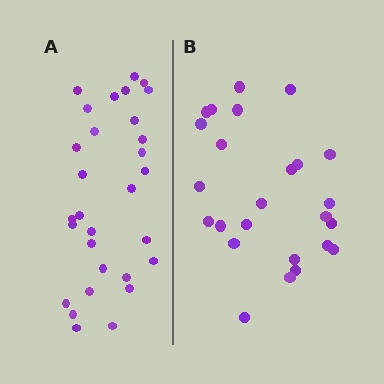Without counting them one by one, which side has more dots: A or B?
Region A (the left region) has more dots.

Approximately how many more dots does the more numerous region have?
Region A has about 5 more dots than region B.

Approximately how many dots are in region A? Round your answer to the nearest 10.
About 30 dots.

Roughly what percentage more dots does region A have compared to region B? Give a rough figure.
About 20% more.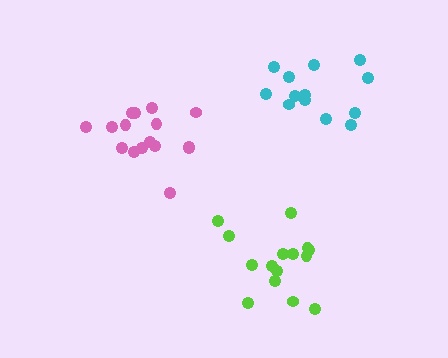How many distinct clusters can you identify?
There are 3 distinct clusters.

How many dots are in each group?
Group 1: 15 dots, Group 2: 13 dots, Group 3: 16 dots (44 total).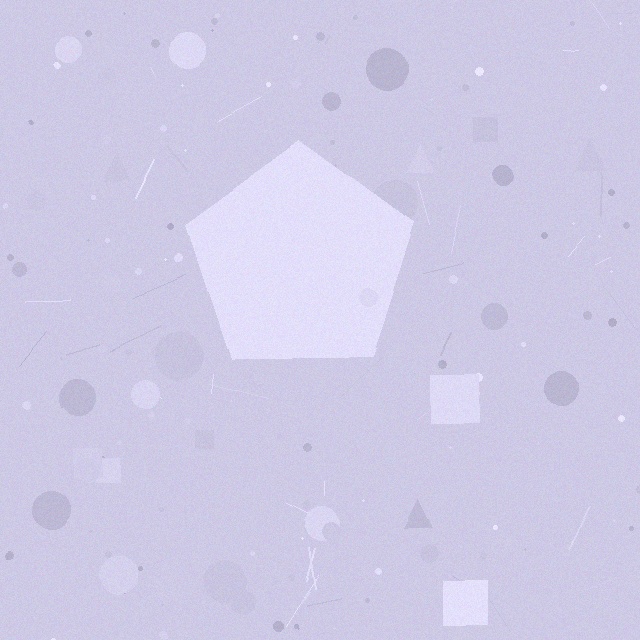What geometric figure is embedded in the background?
A pentagon is embedded in the background.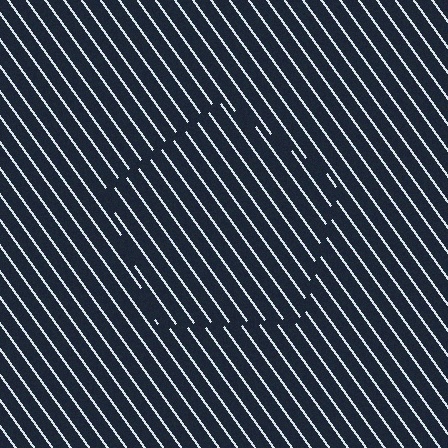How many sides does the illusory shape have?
5 sides — the line-ends trace a pentagon.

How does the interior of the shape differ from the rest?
The interior of the shape contains the same grating, shifted by half a period — the contour is defined by the phase discontinuity where line-ends from the inner and outer gratings abut.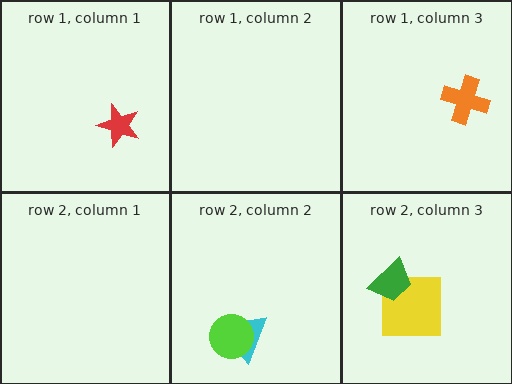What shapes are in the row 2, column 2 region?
The cyan triangle, the lime circle.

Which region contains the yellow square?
The row 2, column 3 region.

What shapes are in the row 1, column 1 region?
The red star.